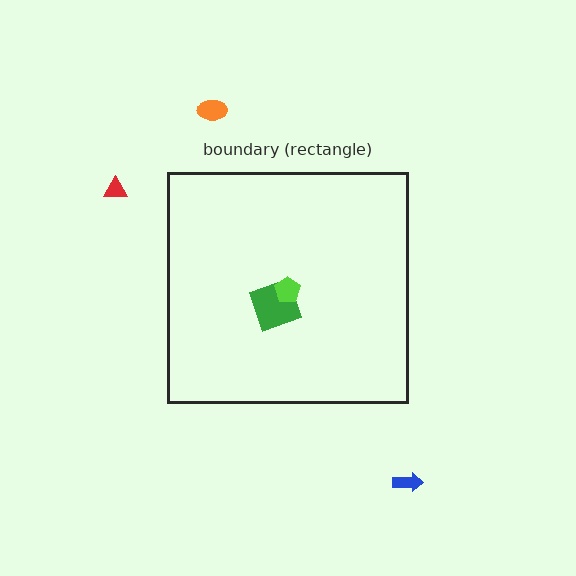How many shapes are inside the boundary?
2 inside, 3 outside.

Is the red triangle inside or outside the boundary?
Outside.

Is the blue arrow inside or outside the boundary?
Outside.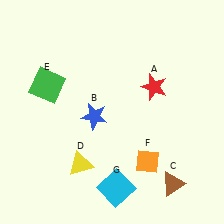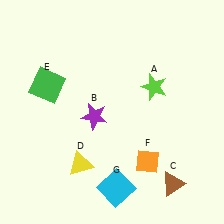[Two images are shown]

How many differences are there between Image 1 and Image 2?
There are 2 differences between the two images.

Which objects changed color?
A changed from red to lime. B changed from blue to purple.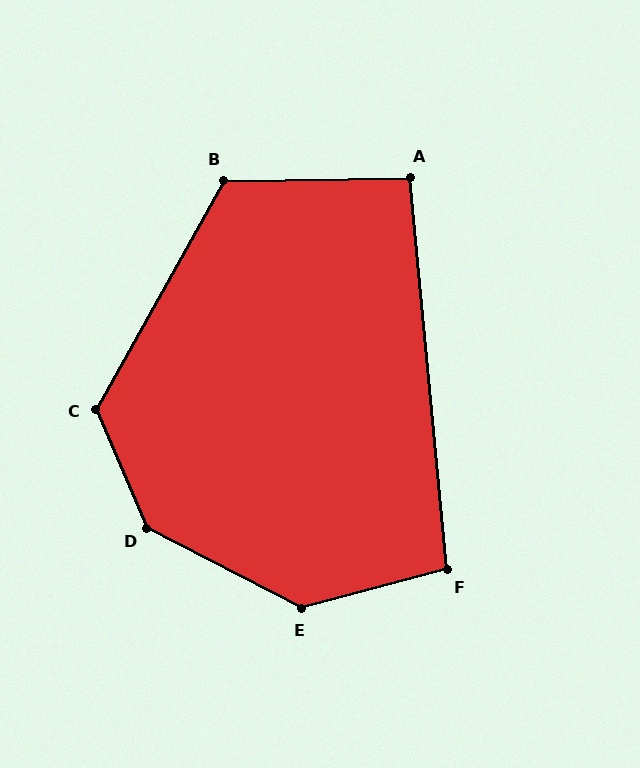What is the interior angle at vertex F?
Approximately 99 degrees (obtuse).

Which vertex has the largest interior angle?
D, at approximately 141 degrees.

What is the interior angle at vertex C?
Approximately 128 degrees (obtuse).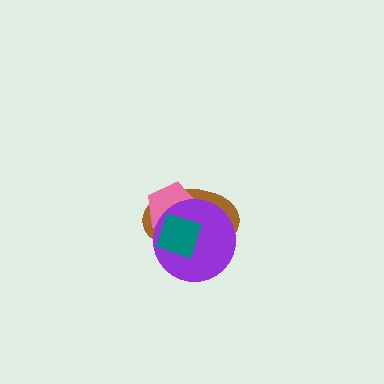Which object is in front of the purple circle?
The teal diamond is in front of the purple circle.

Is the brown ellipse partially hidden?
Yes, it is partially covered by another shape.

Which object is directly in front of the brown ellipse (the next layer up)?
The pink pentagon is directly in front of the brown ellipse.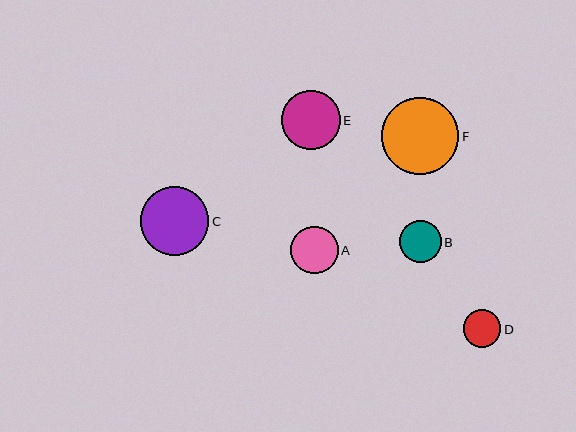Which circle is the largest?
Circle F is the largest with a size of approximately 77 pixels.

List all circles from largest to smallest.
From largest to smallest: F, C, E, A, B, D.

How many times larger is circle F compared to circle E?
Circle F is approximately 1.3 times the size of circle E.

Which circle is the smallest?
Circle D is the smallest with a size of approximately 38 pixels.